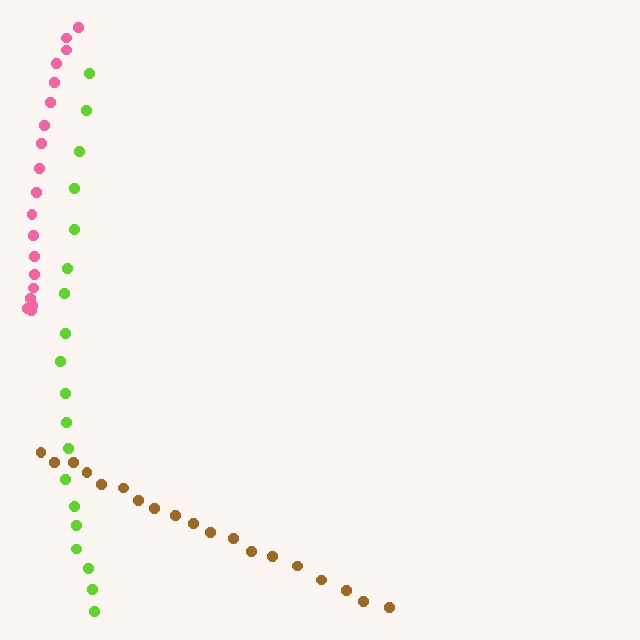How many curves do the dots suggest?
There are 3 distinct paths.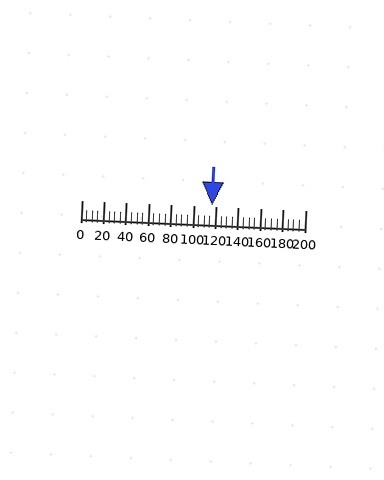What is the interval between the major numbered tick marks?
The major tick marks are spaced 20 units apart.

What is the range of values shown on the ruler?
The ruler shows values from 0 to 200.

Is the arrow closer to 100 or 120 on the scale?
The arrow is closer to 120.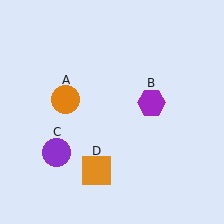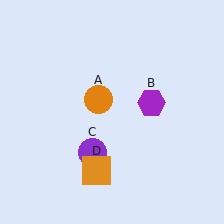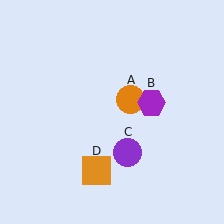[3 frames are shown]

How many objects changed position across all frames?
2 objects changed position: orange circle (object A), purple circle (object C).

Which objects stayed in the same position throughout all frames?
Purple hexagon (object B) and orange square (object D) remained stationary.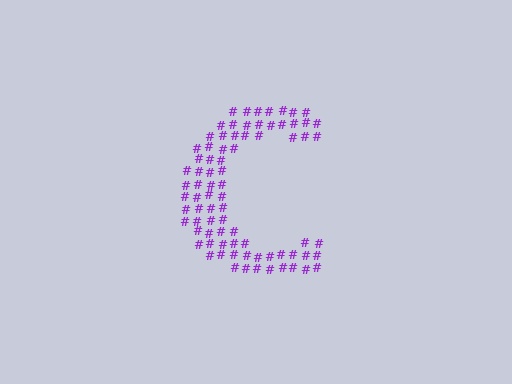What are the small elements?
The small elements are hash symbols.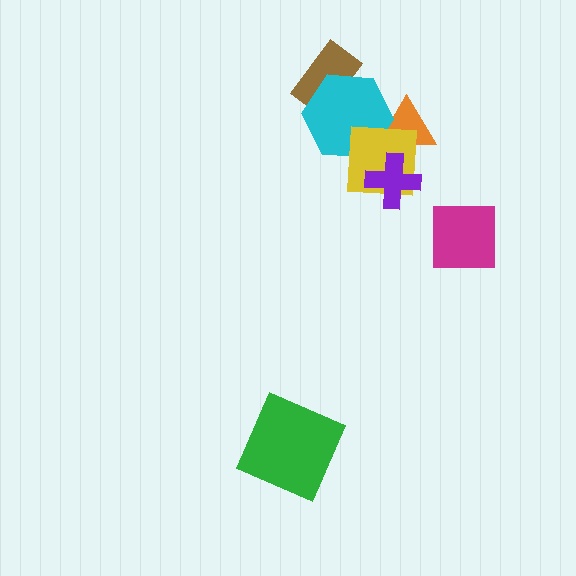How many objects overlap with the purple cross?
2 objects overlap with the purple cross.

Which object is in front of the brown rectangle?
The cyan hexagon is in front of the brown rectangle.